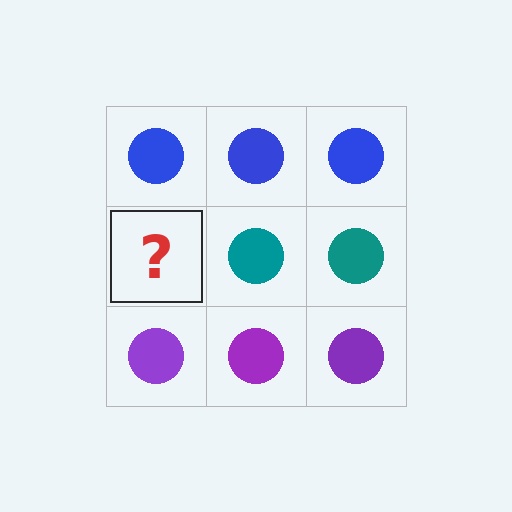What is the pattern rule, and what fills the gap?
The rule is that each row has a consistent color. The gap should be filled with a teal circle.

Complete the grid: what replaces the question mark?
The question mark should be replaced with a teal circle.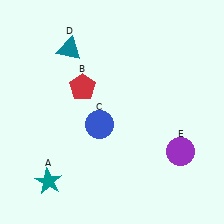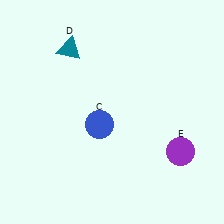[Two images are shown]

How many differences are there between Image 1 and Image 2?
There are 2 differences between the two images.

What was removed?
The teal star (A), the red pentagon (B) were removed in Image 2.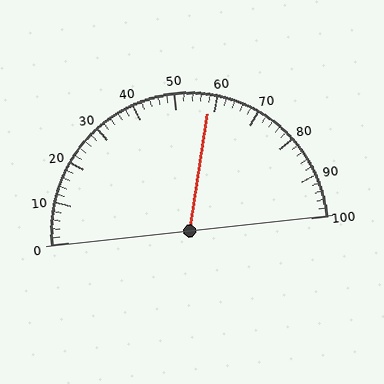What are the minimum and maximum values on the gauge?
The gauge ranges from 0 to 100.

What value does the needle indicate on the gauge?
The needle indicates approximately 58.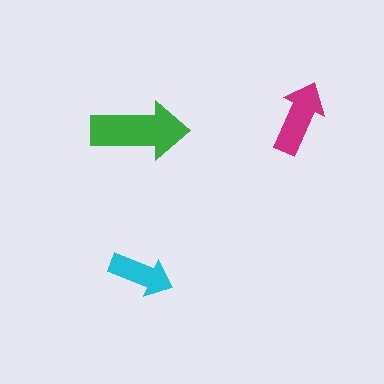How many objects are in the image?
There are 3 objects in the image.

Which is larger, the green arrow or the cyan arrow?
The green one.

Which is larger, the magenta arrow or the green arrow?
The green one.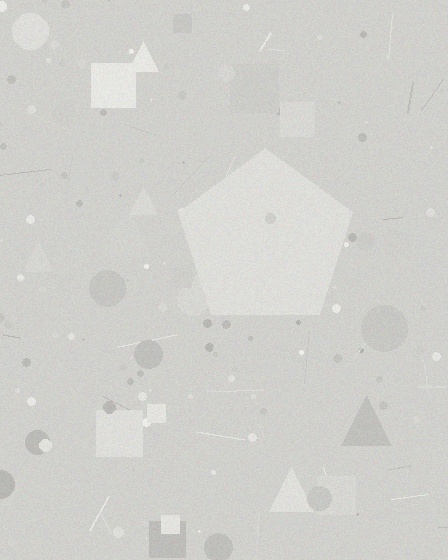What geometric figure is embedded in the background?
A pentagon is embedded in the background.